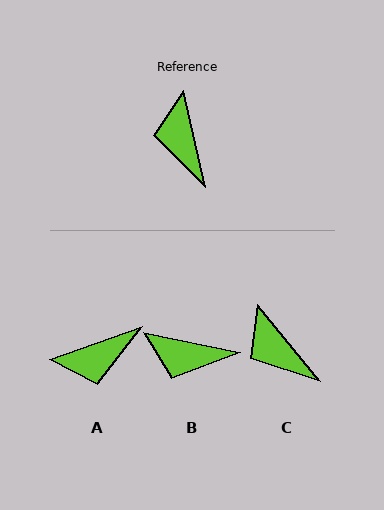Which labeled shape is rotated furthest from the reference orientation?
A, about 97 degrees away.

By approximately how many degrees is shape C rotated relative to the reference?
Approximately 27 degrees counter-clockwise.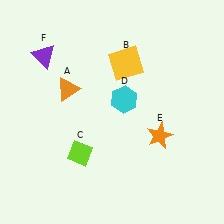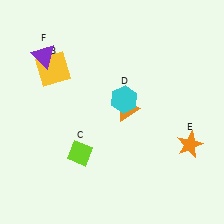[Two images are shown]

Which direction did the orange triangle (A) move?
The orange triangle (A) moved right.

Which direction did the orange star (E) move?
The orange star (E) moved right.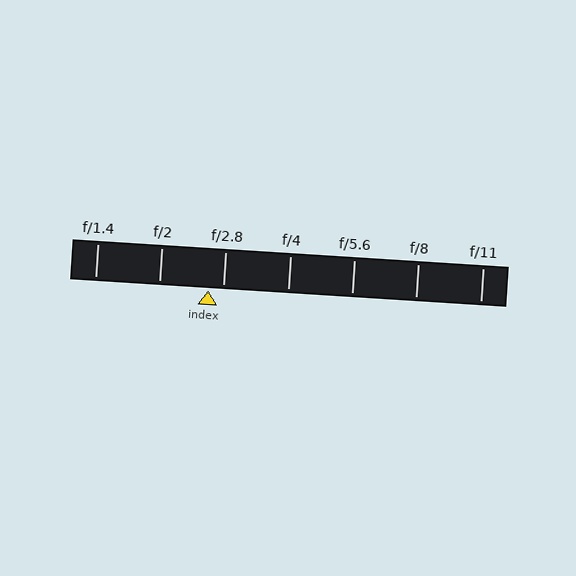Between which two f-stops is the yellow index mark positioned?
The index mark is between f/2 and f/2.8.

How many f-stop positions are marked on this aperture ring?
There are 7 f-stop positions marked.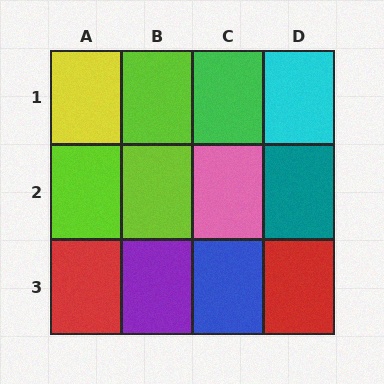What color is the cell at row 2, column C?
Pink.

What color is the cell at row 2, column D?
Teal.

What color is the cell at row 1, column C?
Green.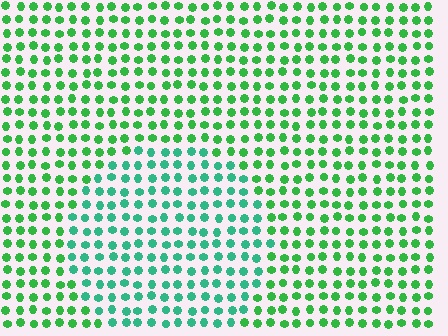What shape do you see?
I see a circle.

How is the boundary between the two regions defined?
The boundary is defined purely by a slight shift in hue (about 31 degrees). Spacing, size, and orientation are identical on both sides.